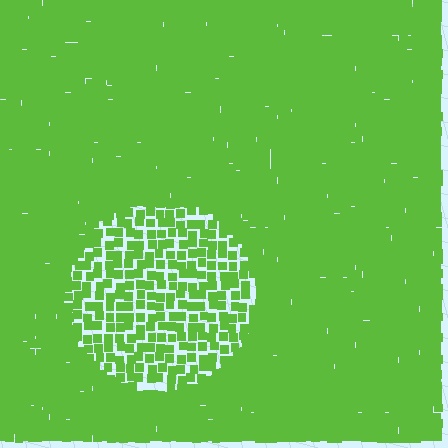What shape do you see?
I see a circle.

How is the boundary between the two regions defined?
The boundary is defined by a change in element density (approximately 2.1x ratio). All elements are the same color, size, and shape.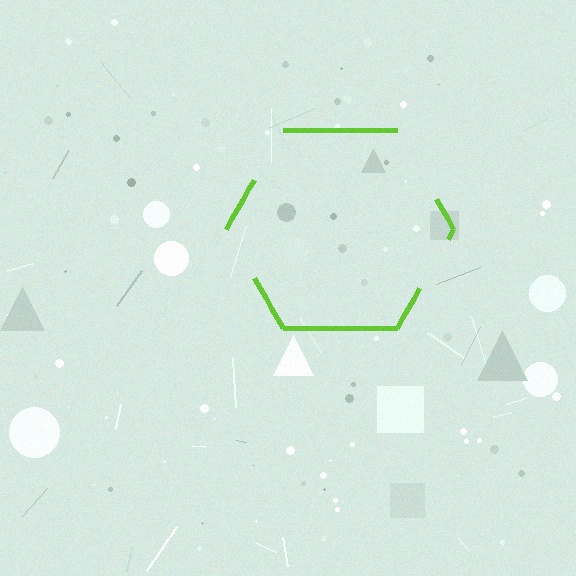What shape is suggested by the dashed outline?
The dashed outline suggests a hexagon.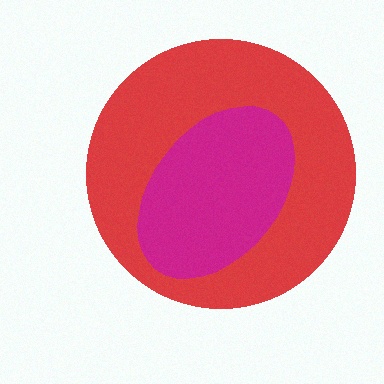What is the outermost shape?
The red circle.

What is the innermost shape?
The magenta ellipse.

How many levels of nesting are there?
2.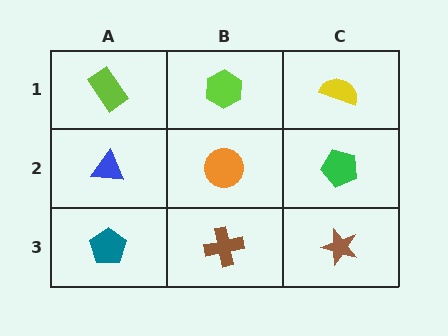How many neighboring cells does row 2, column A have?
3.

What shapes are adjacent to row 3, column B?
An orange circle (row 2, column B), a teal pentagon (row 3, column A), a brown star (row 3, column C).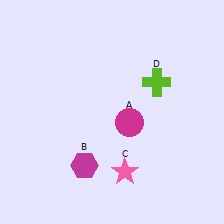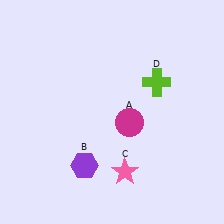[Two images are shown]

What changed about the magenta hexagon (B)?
In Image 1, B is magenta. In Image 2, it changed to purple.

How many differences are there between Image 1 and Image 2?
There is 1 difference between the two images.